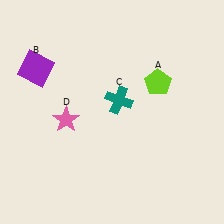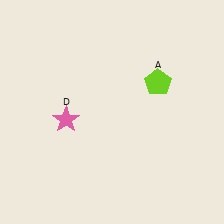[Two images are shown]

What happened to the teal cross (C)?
The teal cross (C) was removed in Image 2. It was in the top-right area of Image 1.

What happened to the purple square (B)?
The purple square (B) was removed in Image 2. It was in the top-left area of Image 1.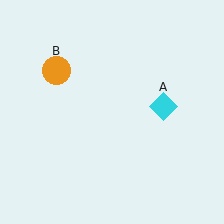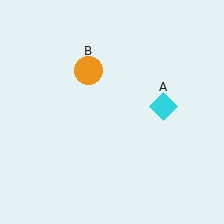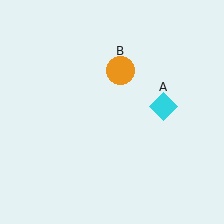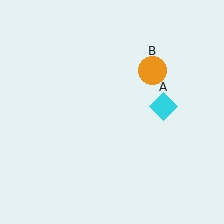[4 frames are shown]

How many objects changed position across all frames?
1 object changed position: orange circle (object B).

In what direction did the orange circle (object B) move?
The orange circle (object B) moved right.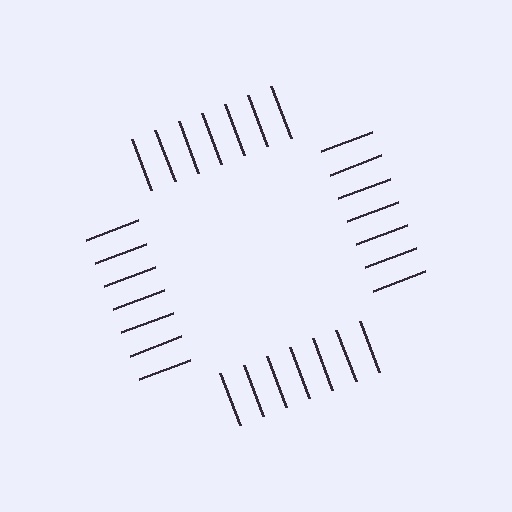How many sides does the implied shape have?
4 sides — the line-ends trace a square.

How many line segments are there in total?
28 — 7 along each of the 4 edges.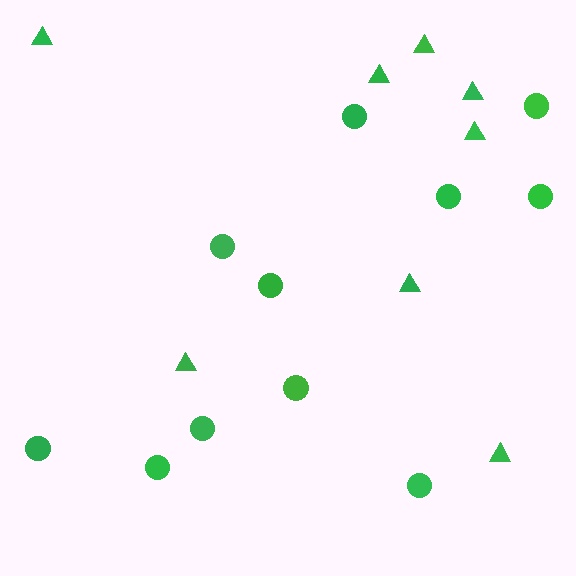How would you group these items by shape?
There are 2 groups: one group of circles (11) and one group of triangles (8).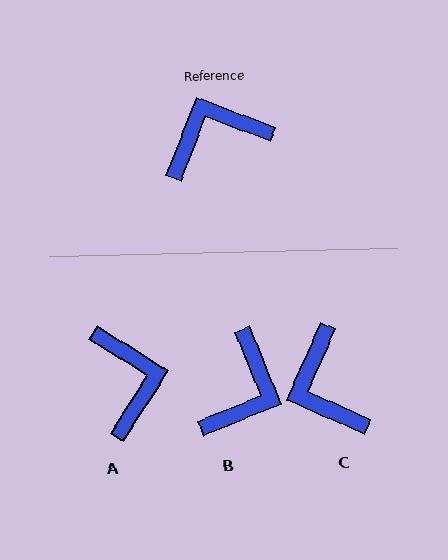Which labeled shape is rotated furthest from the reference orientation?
B, about 137 degrees away.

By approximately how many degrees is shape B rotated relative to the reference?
Approximately 137 degrees clockwise.